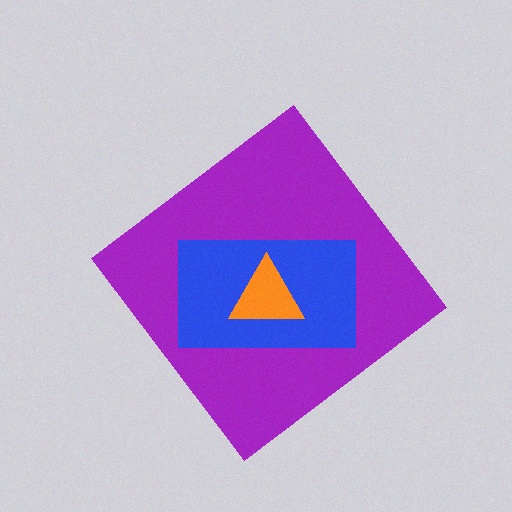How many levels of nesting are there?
3.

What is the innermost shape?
The orange triangle.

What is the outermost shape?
The purple diamond.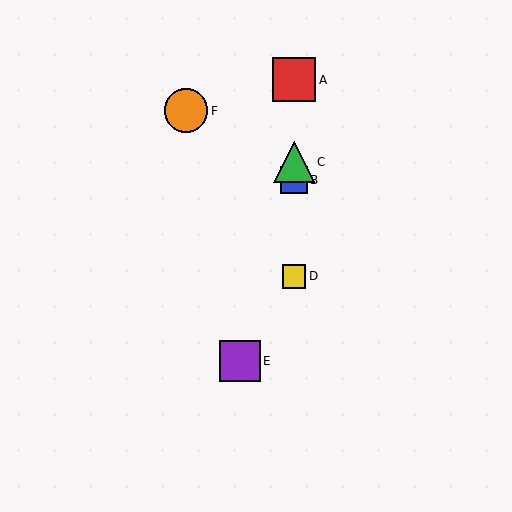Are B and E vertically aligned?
No, B is at x≈294 and E is at x≈240.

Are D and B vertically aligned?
Yes, both are at x≈294.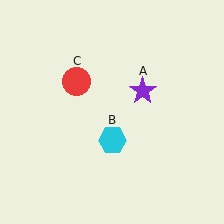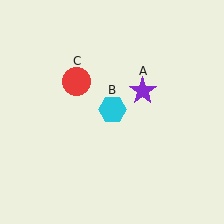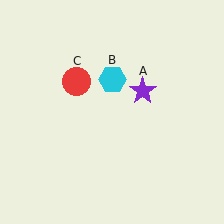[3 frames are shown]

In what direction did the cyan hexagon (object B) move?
The cyan hexagon (object B) moved up.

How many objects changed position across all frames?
1 object changed position: cyan hexagon (object B).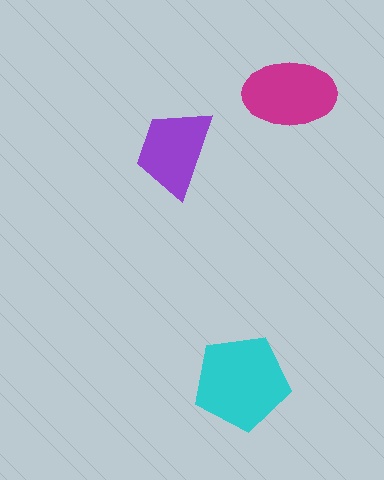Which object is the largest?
The cyan pentagon.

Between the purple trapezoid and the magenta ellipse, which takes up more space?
The magenta ellipse.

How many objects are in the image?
There are 3 objects in the image.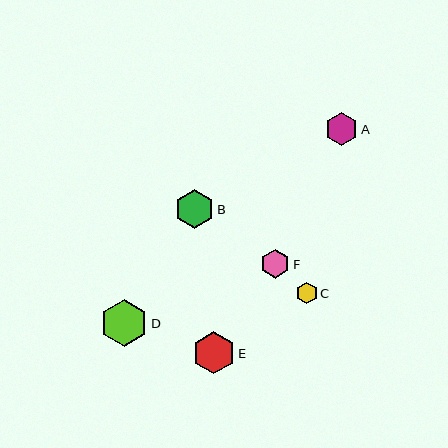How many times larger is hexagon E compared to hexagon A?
Hexagon E is approximately 1.3 times the size of hexagon A.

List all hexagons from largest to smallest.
From largest to smallest: D, E, B, A, F, C.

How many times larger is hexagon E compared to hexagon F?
Hexagon E is approximately 1.4 times the size of hexagon F.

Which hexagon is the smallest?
Hexagon C is the smallest with a size of approximately 21 pixels.